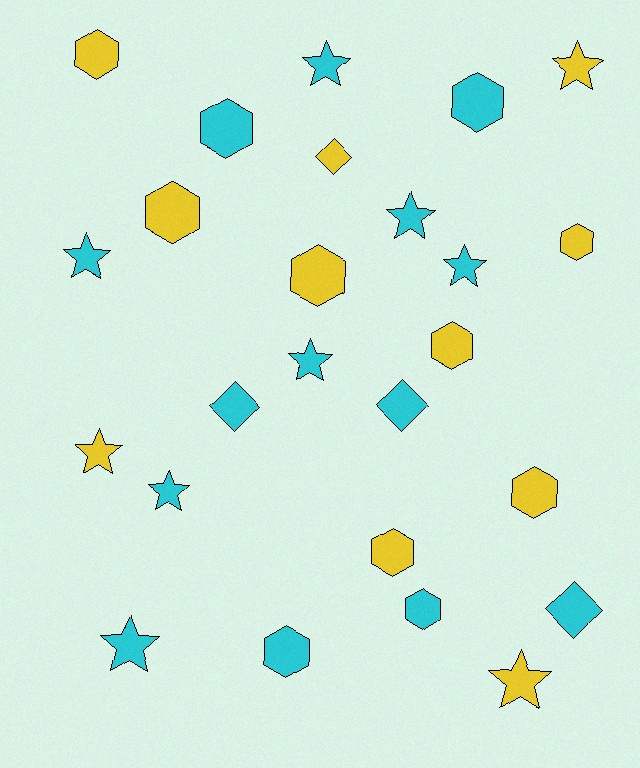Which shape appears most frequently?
Hexagon, with 11 objects.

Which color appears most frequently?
Cyan, with 14 objects.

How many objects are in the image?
There are 25 objects.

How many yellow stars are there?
There are 3 yellow stars.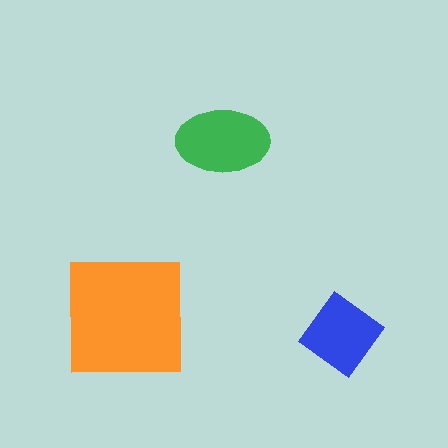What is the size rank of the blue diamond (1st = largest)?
3rd.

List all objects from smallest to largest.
The blue diamond, the green ellipse, the orange square.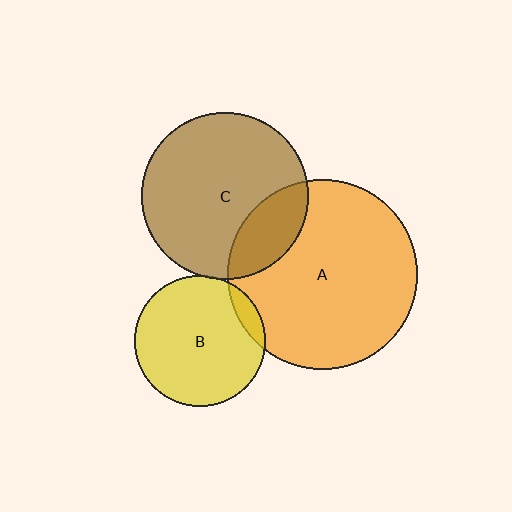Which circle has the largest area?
Circle A (orange).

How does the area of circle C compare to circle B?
Approximately 1.6 times.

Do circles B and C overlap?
Yes.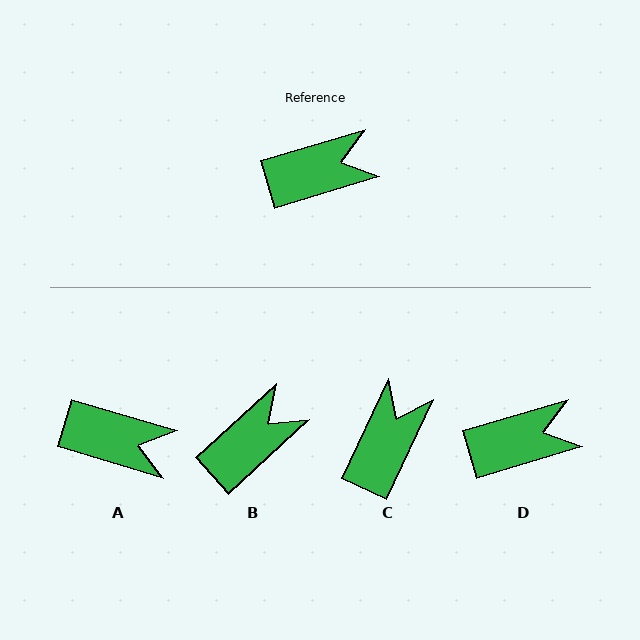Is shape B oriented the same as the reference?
No, it is off by about 26 degrees.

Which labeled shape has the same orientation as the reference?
D.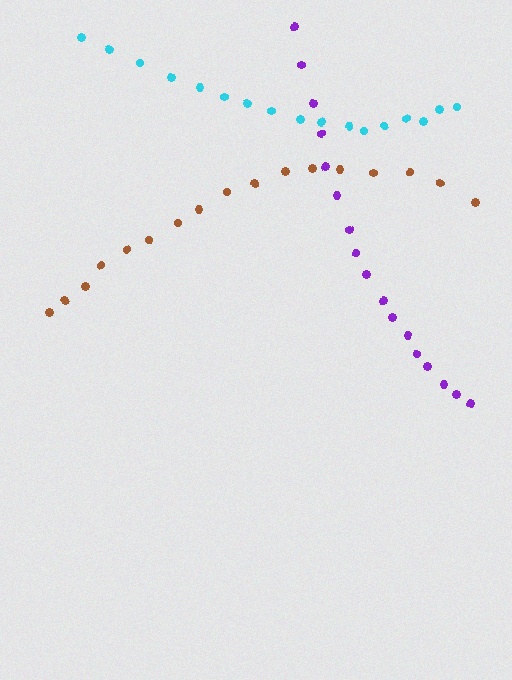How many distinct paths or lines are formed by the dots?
There are 3 distinct paths.